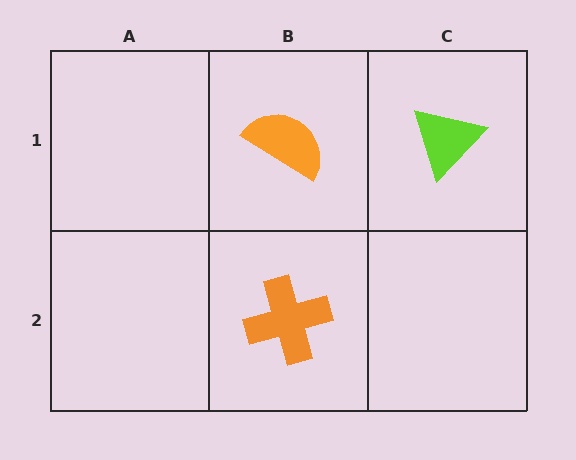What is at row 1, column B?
An orange semicircle.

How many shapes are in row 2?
1 shape.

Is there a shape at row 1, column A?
No, that cell is empty.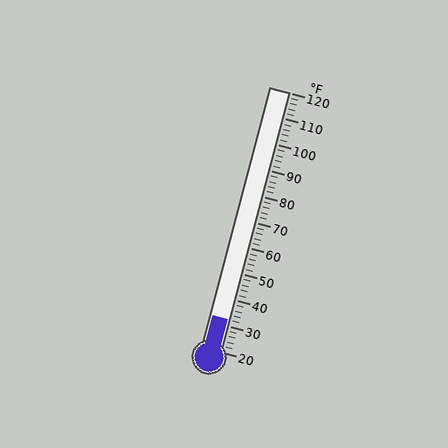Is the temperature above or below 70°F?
The temperature is below 70°F.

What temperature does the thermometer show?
The thermometer shows approximately 32°F.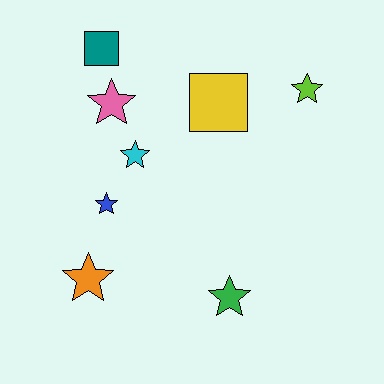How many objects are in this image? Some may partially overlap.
There are 8 objects.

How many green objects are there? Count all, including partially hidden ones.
There is 1 green object.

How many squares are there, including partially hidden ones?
There are 2 squares.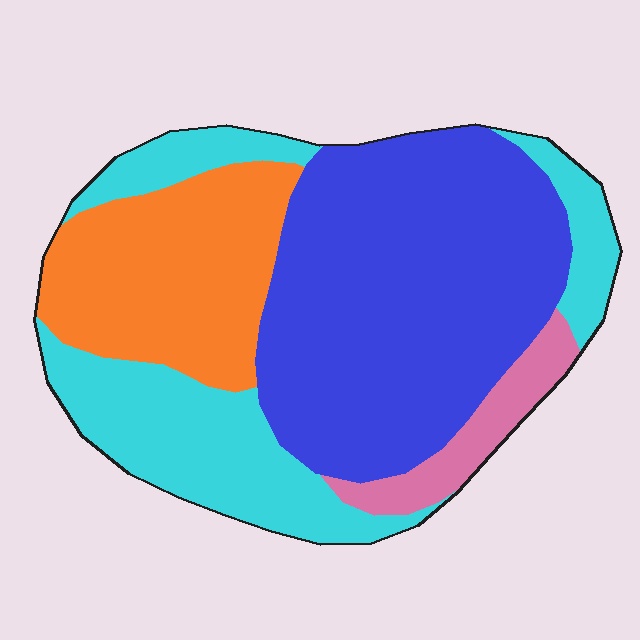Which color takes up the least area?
Pink, at roughly 5%.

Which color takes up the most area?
Blue, at roughly 45%.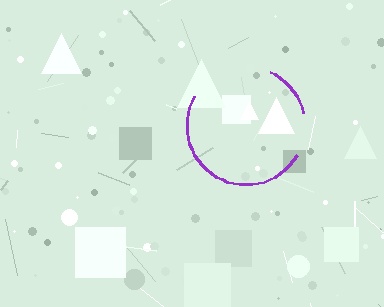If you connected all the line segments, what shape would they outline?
They would outline a circle.